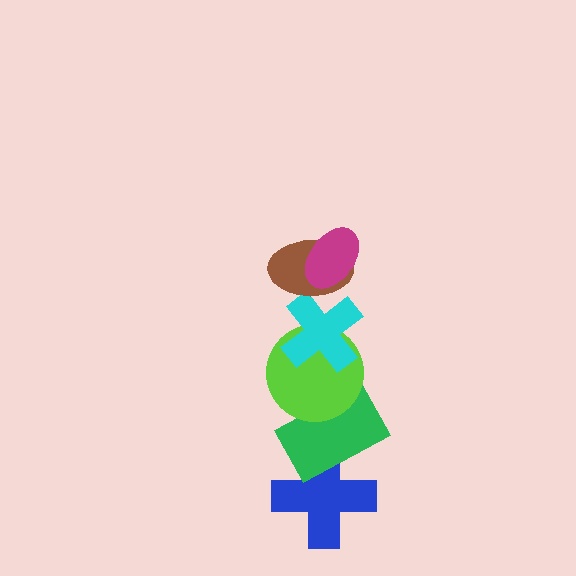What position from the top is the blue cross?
The blue cross is 6th from the top.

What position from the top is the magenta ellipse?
The magenta ellipse is 1st from the top.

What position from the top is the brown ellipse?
The brown ellipse is 2nd from the top.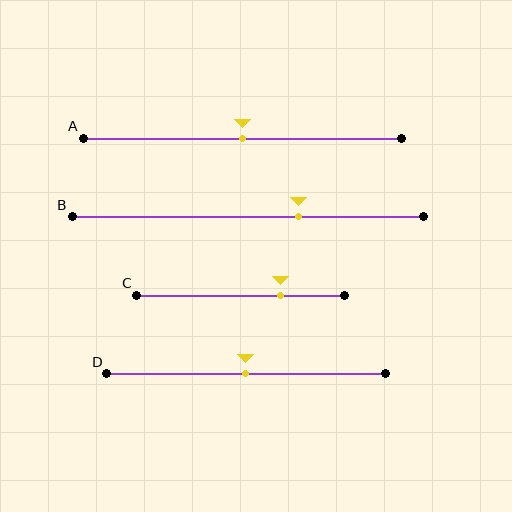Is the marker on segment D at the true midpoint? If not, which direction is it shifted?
Yes, the marker on segment D is at the true midpoint.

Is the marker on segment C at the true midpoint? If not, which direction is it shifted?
No, the marker on segment C is shifted to the right by about 19% of the segment length.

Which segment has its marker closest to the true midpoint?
Segment A has its marker closest to the true midpoint.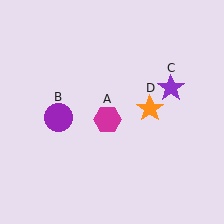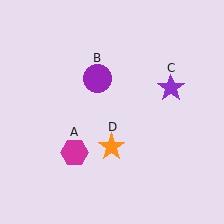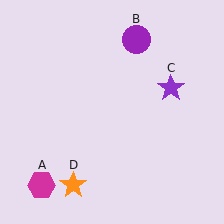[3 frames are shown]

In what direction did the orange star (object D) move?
The orange star (object D) moved down and to the left.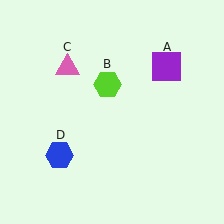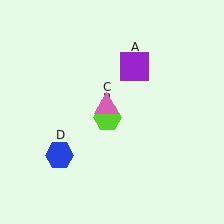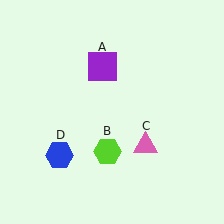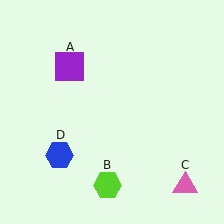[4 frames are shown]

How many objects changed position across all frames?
3 objects changed position: purple square (object A), lime hexagon (object B), pink triangle (object C).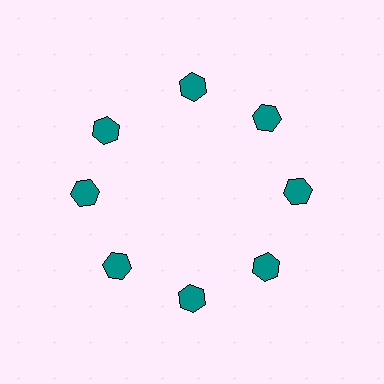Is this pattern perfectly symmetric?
No. The 8 teal hexagons are arranged in a ring, but one element near the 10 o'clock position is rotated out of alignment along the ring, breaking the 8-fold rotational symmetry.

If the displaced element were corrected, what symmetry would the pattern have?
It would have 8-fold rotational symmetry — the pattern would map onto itself every 45 degrees.